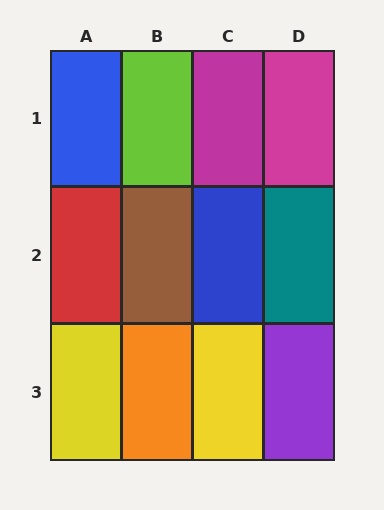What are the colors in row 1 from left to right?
Blue, lime, magenta, magenta.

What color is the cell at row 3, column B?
Orange.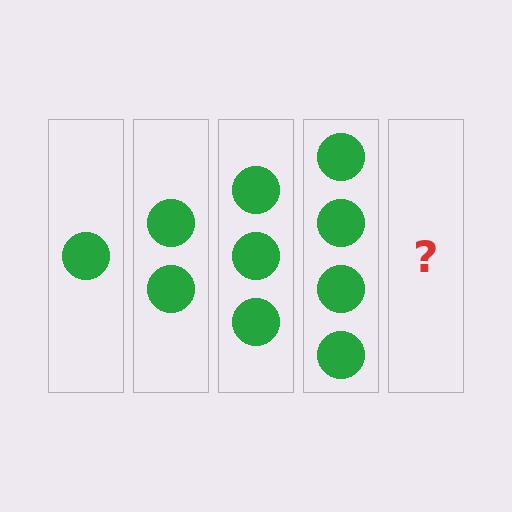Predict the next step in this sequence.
The next step is 5 circles.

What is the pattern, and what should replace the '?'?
The pattern is that each step adds one more circle. The '?' should be 5 circles.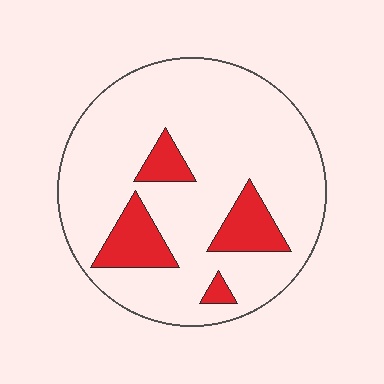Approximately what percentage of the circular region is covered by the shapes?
Approximately 15%.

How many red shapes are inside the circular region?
4.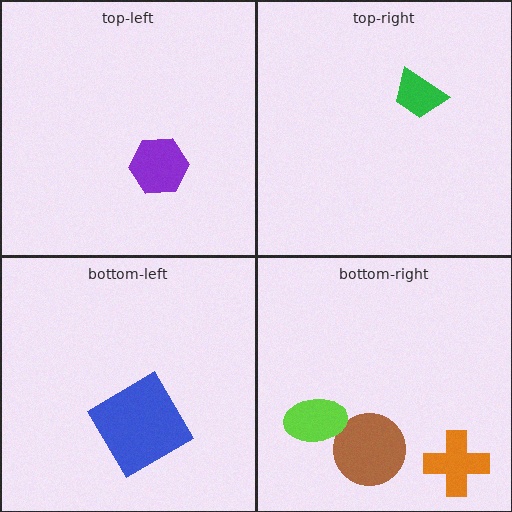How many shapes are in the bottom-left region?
1.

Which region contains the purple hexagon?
The top-left region.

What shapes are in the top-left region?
The purple hexagon.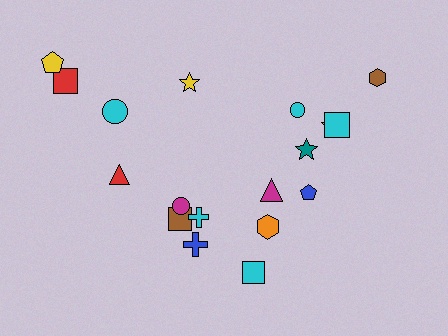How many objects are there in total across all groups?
There are 18 objects.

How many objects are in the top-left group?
There are 5 objects.